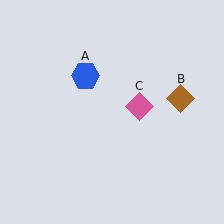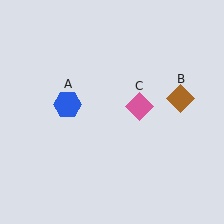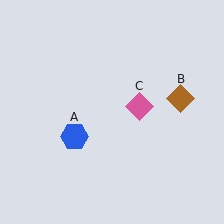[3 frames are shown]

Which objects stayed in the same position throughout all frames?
Brown diamond (object B) and pink diamond (object C) remained stationary.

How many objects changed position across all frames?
1 object changed position: blue hexagon (object A).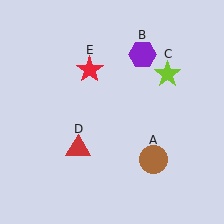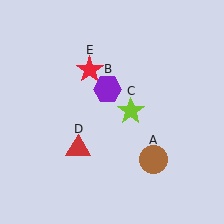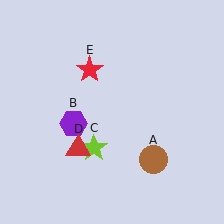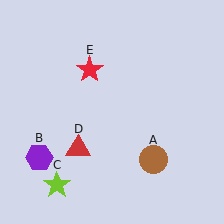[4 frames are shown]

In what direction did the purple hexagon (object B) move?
The purple hexagon (object B) moved down and to the left.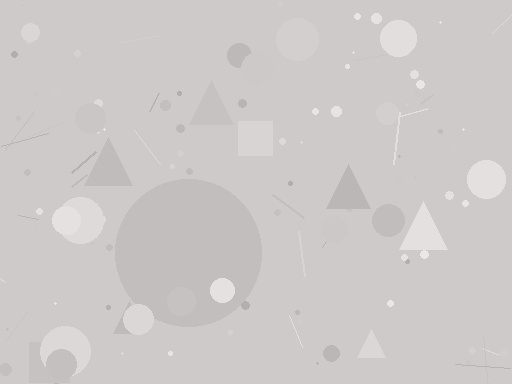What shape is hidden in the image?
A circle is hidden in the image.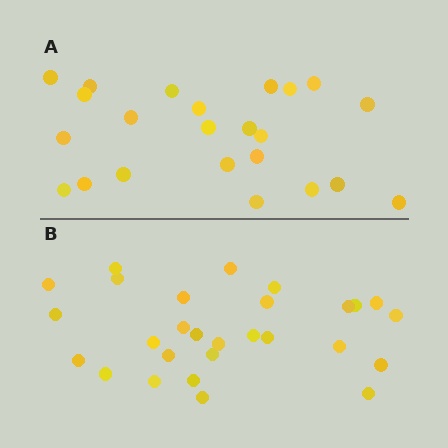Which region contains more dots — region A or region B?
Region B (the bottom region) has more dots.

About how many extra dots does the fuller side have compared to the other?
Region B has about 5 more dots than region A.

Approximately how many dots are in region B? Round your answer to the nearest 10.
About 30 dots. (The exact count is 28, which rounds to 30.)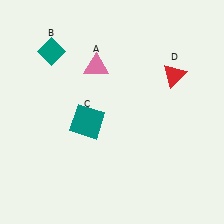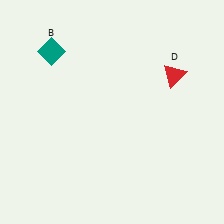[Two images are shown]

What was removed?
The teal square (C), the pink triangle (A) were removed in Image 2.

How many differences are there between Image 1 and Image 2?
There are 2 differences between the two images.